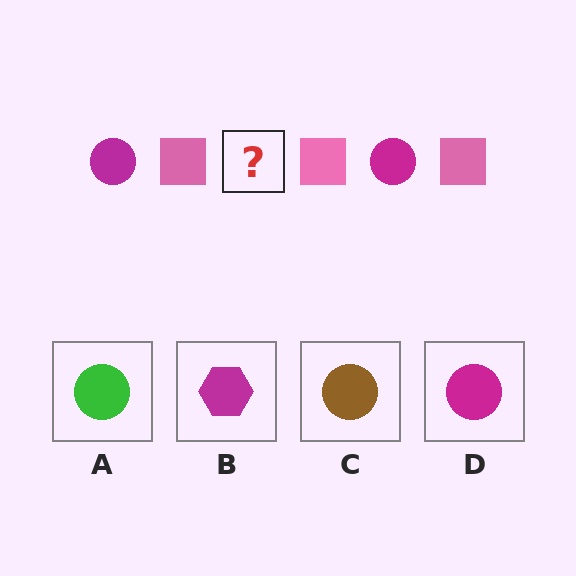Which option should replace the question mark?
Option D.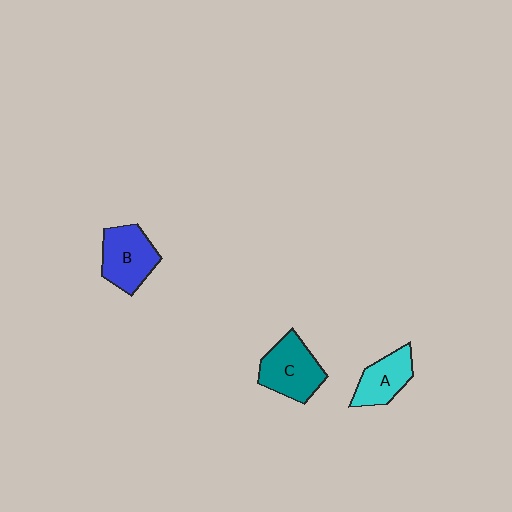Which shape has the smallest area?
Shape A (cyan).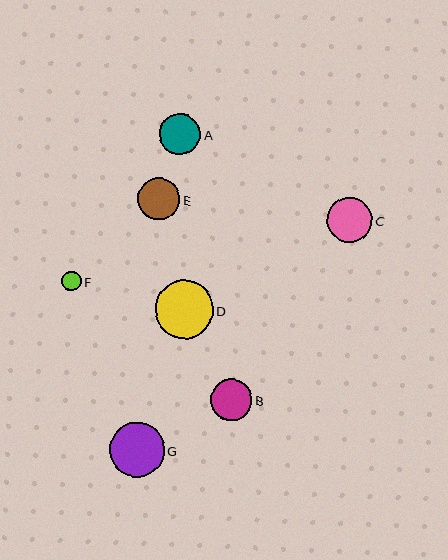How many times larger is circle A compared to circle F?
Circle A is approximately 2.1 times the size of circle F.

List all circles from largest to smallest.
From largest to smallest: D, G, C, E, B, A, F.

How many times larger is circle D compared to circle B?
Circle D is approximately 1.4 times the size of circle B.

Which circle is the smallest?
Circle F is the smallest with a size of approximately 19 pixels.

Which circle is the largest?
Circle D is the largest with a size of approximately 58 pixels.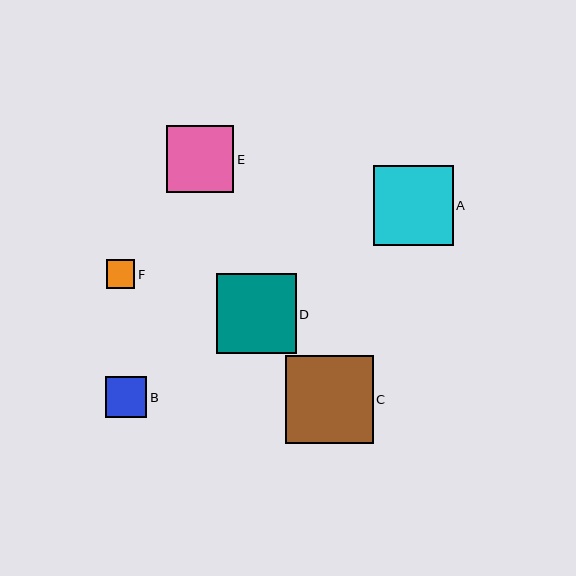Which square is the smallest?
Square F is the smallest with a size of approximately 29 pixels.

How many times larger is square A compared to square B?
Square A is approximately 2.0 times the size of square B.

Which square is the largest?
Square C is the largest with a size of approximately 88 pixels.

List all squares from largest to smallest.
From largest to smallest: C, A, D, E, B, F.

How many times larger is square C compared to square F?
Square C is approximately 3.1 times the size of square F.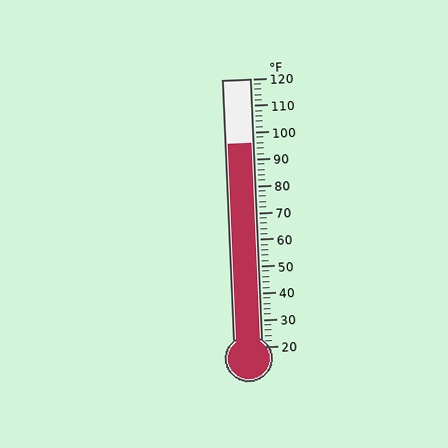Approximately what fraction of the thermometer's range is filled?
The thermometer is filled to approximately 75% of its range.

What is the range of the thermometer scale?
The thermometer scale ranges from 20°F to 120°F.